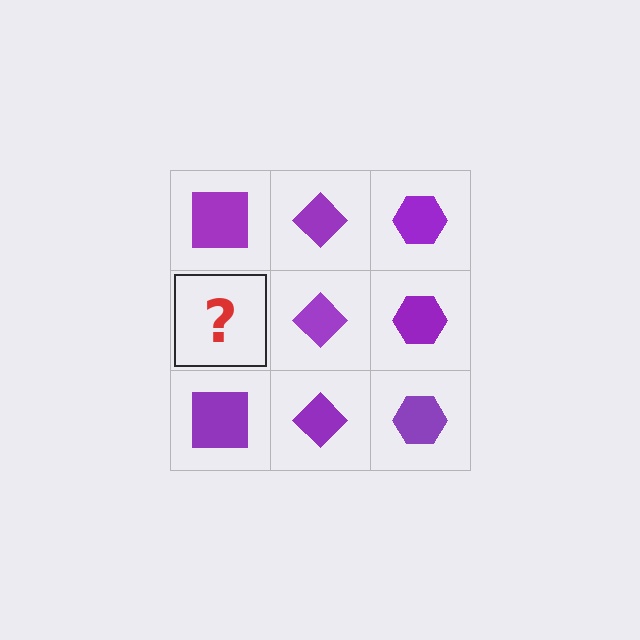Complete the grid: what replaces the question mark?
The question mark should be replaced with a purple square.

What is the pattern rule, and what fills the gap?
The rule is that each column has a consistent shape. The gap should be filled with a purple square.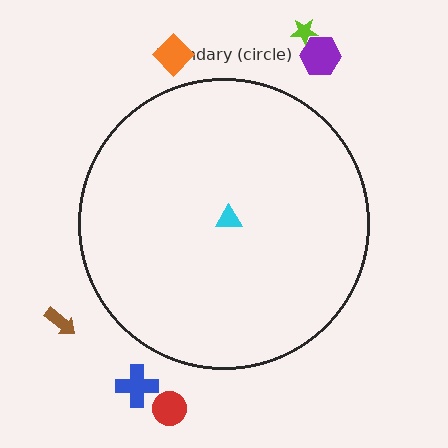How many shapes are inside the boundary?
1 inside, 6 outside.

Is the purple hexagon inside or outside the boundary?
Outside.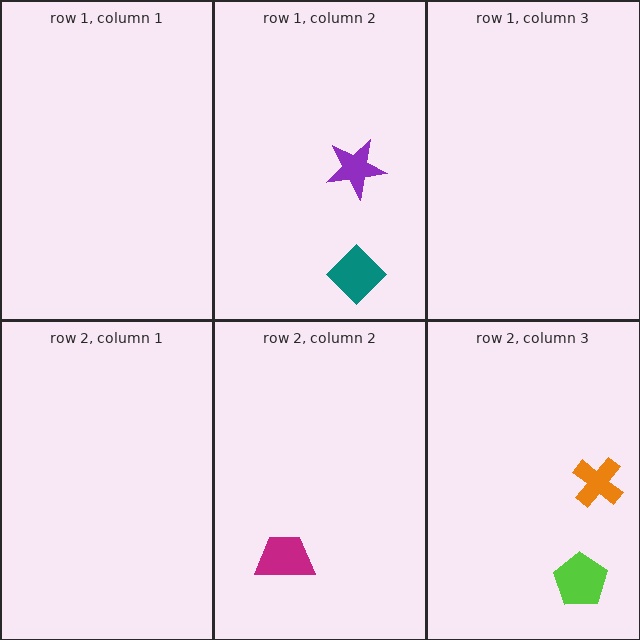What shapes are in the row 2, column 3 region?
The orange cross, the lime pentagon.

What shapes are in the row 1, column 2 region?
The purple star, the teal diamond.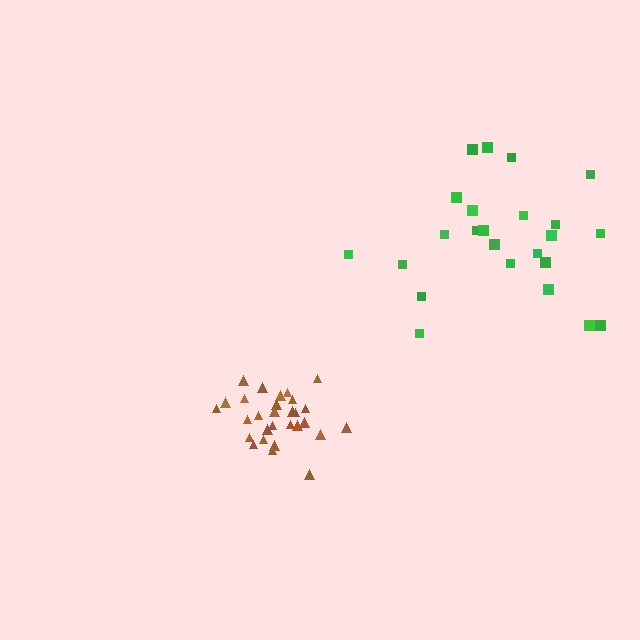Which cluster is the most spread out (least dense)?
Green.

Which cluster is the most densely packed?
Brown.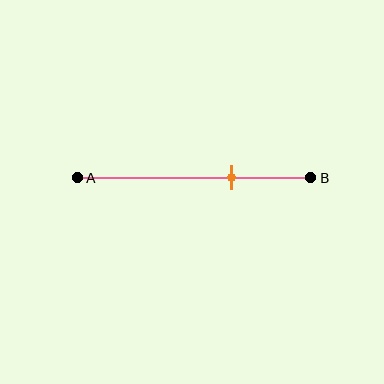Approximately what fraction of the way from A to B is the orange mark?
The orange mark is approximately 65% of the way from A to B.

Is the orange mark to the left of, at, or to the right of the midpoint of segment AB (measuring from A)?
The orange mark is to the right of the midpoint of segment AB.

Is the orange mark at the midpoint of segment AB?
No, the mark is at about 65% from A, not at the 50% midpoint.